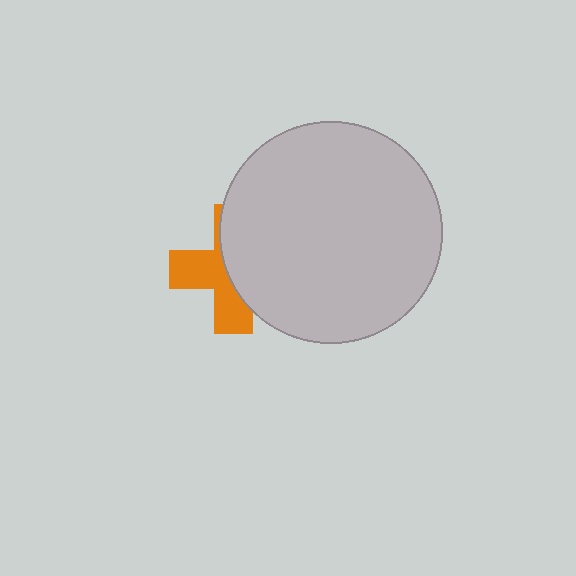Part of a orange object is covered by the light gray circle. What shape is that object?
It is a cross.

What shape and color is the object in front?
The object in front is a light gray circle.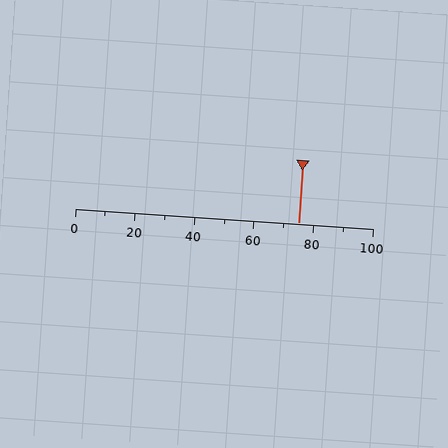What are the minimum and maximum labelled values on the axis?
The axis runs from 0 to 100.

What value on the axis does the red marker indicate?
The marker indicates approximately 75.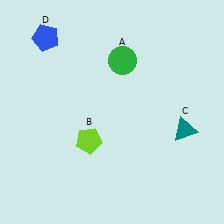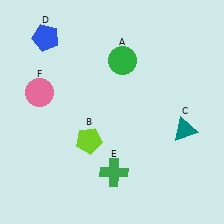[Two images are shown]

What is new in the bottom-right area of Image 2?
A green cross (E) was added in the bottom-right area of Image 2.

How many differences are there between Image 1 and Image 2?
There are 2 differences between the two images.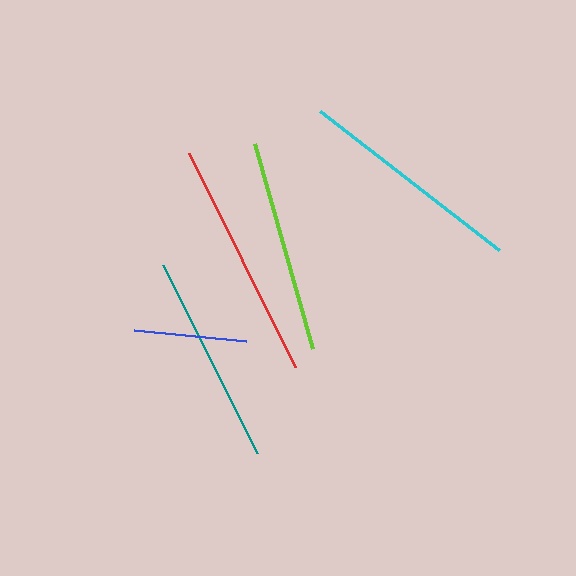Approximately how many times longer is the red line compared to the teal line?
The red line is approximately 1.1 times the length of the teal line.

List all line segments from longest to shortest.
From longest to shortest: red, cyan, lime, teal, blue.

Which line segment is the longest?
The red line is the longest at approximately 239 pixels.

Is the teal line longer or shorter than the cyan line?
The cyan line is longer than the teal line.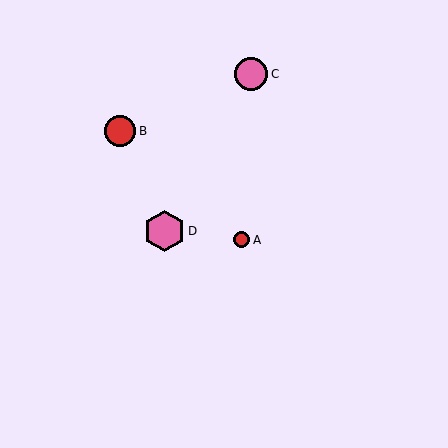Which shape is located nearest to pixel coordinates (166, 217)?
The pink hexagon (labeled D) at (164, 231) is nearest to that location.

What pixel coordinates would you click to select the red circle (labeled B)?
Click at (120, 131) to select the red circle B.